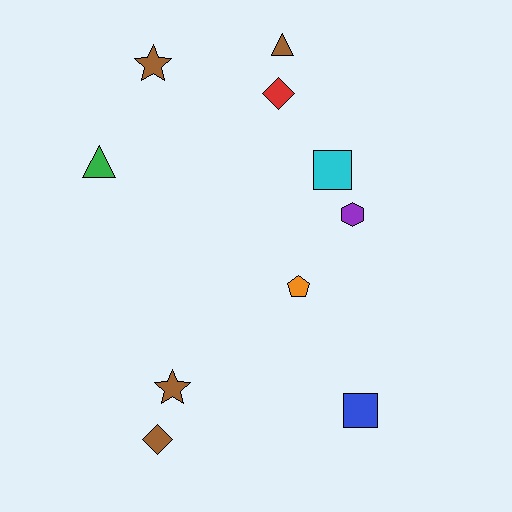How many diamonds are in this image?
There are 2 diamonds.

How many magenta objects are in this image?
There are no magenta objects.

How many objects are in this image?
There are 10 objects.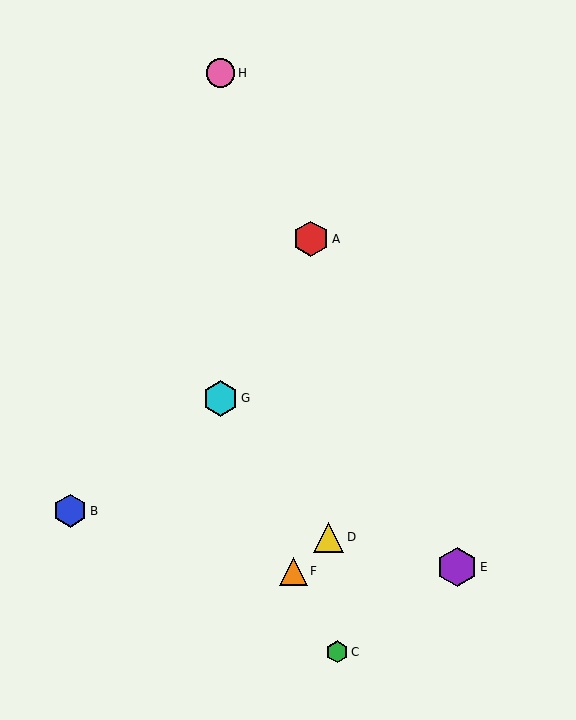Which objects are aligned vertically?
Objects G, H are aligned vertically.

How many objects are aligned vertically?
2 objects (G, H) are aligned vertically.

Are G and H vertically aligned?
Yes, both are at x≈220.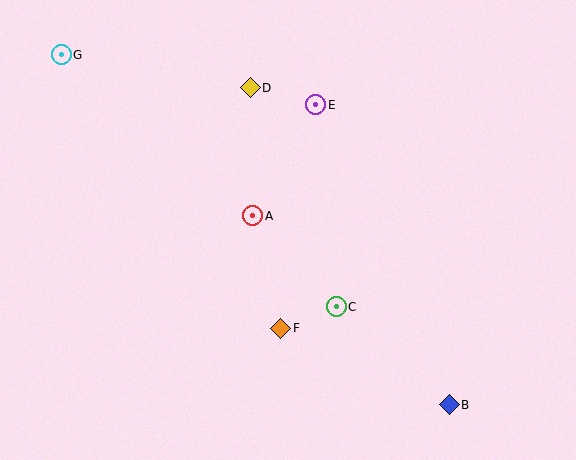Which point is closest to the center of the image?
Point A at (253, 216) is closest to the center.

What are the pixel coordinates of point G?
Point G is at (61, 55).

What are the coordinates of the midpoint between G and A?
The midpoint between G and A is at (157, 135).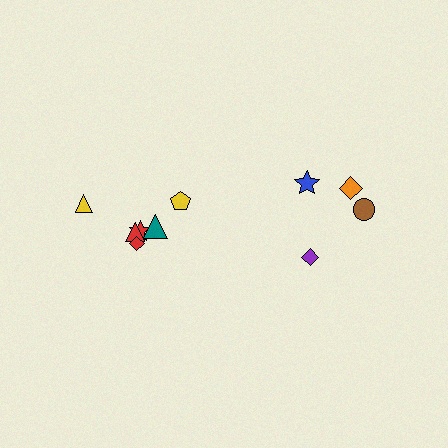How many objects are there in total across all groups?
There are 10 objects.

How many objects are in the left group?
There are 6 objects.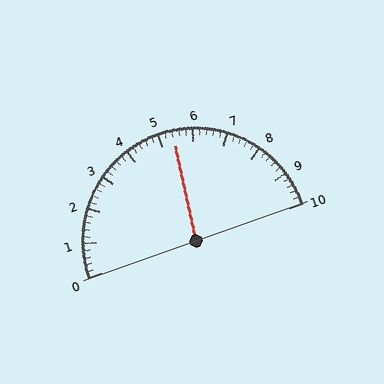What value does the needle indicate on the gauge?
The needle indicates approximately 5.4.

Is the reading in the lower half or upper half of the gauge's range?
The reading is in the upper half of the range (0 to 10).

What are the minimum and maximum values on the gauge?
The gauge ranges from 0 to 10.